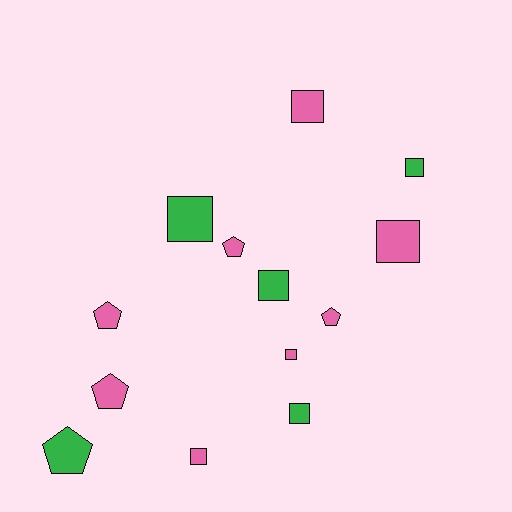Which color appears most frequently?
Pink, with 8 objects.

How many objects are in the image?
There are 13 objects.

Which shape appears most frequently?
Square, with 8 objects.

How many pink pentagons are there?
There are 4 pink pentagons.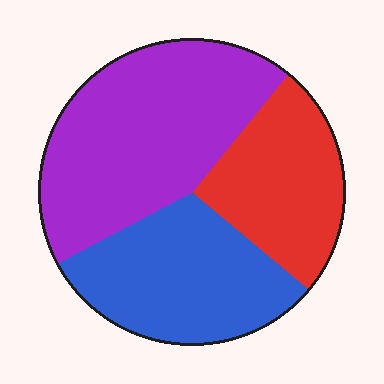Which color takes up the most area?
Purple, at roughly 45%.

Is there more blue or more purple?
Purple.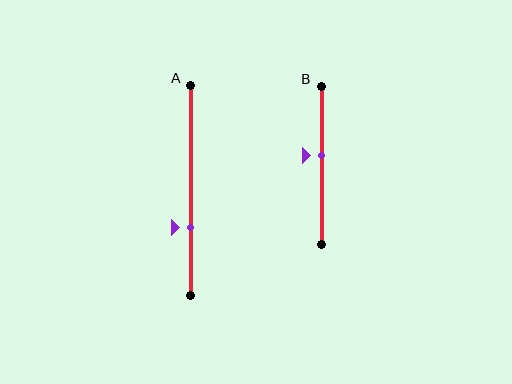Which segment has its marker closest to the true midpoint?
Segment B has its marker closest to the true midpoint.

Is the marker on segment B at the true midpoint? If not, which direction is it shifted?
No, the marker on segment B is shifted upward by about 6% of the segment length.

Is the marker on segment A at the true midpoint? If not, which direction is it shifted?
No, the marker on segment A is shifted downward by about 18% of the segment length.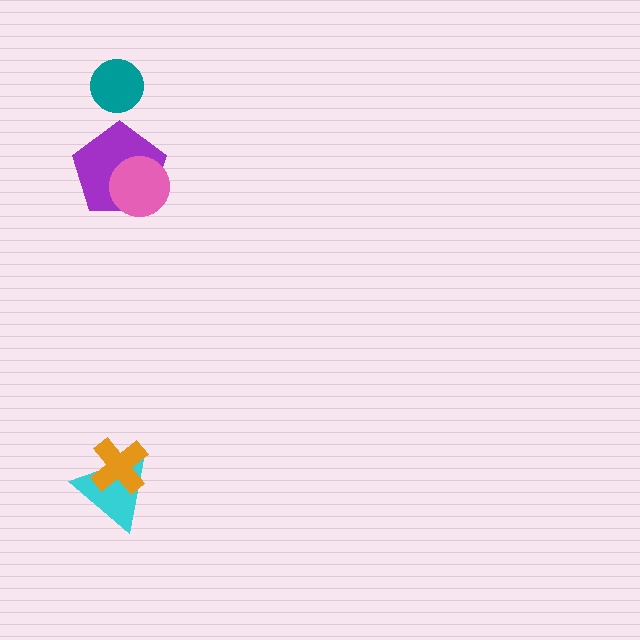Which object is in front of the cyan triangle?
The orange cross is in front of the cyan triangle.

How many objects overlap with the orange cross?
1 object overlaps with the orange cross.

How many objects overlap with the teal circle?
0 objects overlap with the teal circle.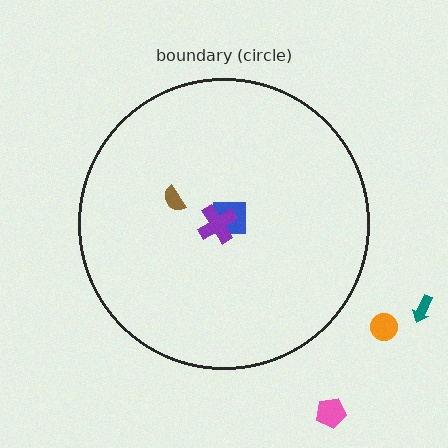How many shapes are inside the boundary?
3 inside, 3 outside.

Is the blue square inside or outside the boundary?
Inside.